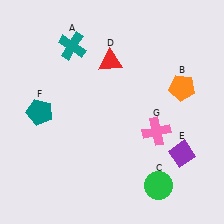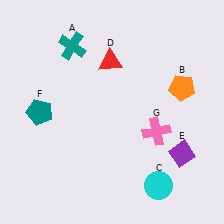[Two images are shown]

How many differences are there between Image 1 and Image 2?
There is 1 difference between the two images.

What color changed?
The circle (C) changed from green in Image 1 to cyan in Image 2.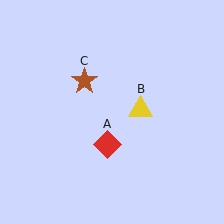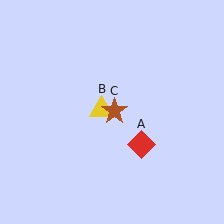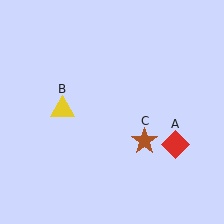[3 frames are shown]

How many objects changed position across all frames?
3 objects changed position: red diamond (object A), yellow triangle (object B), brown star (object C).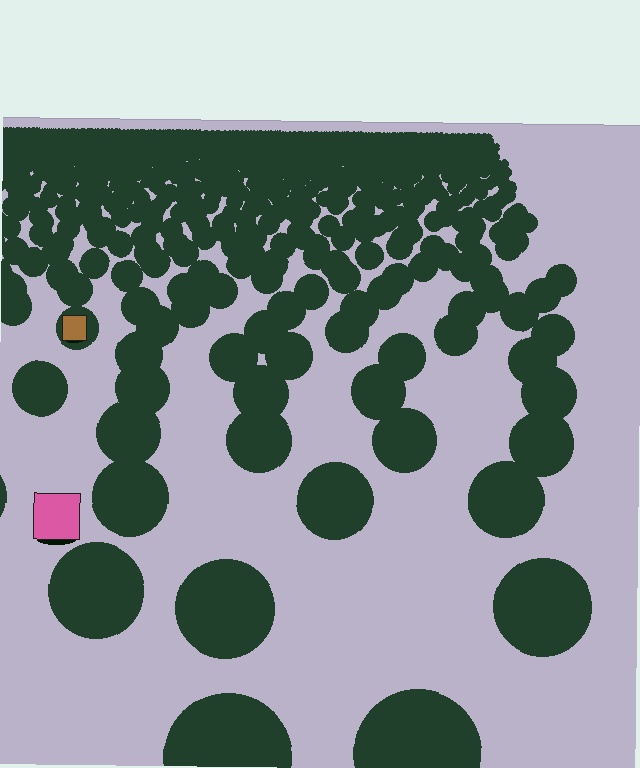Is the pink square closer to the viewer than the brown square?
Yes. The pink square is closer — you can tell from the texture gradient: the ground texture is coarser near it.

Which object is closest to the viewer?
The pink square is closest. The texture marks near it are larger and more spread out.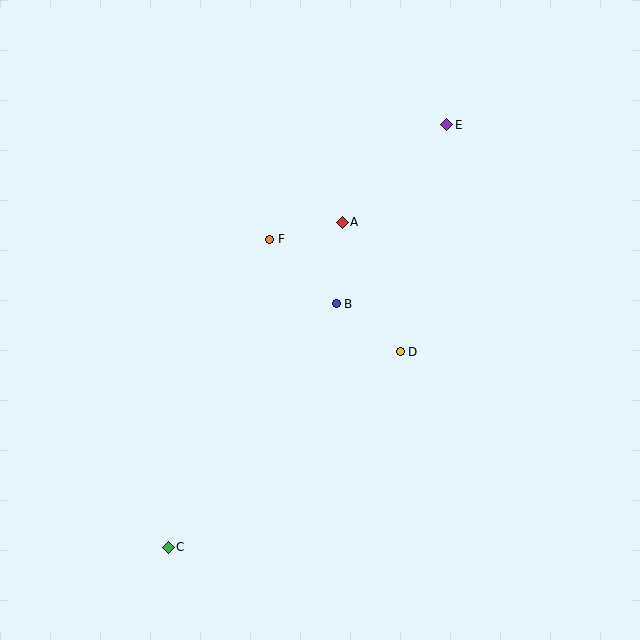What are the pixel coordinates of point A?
Point A is at (342, 222).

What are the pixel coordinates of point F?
Point F is at (270, 239).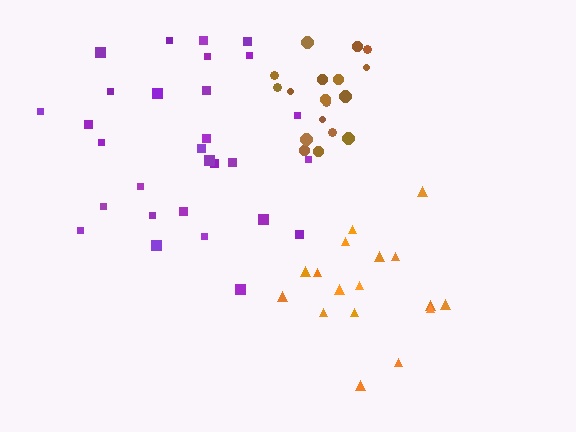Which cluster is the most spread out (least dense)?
Purple.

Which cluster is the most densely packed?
Brown.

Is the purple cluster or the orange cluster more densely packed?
Orange.